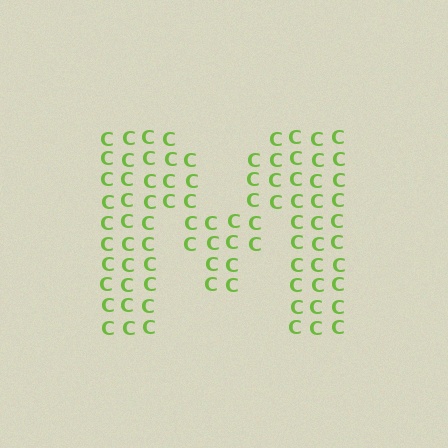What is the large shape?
The large shape is the letter M.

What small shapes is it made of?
It is made of small letter C's.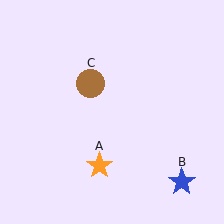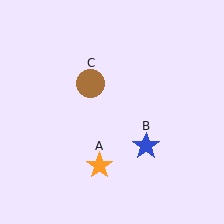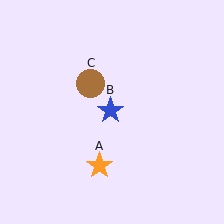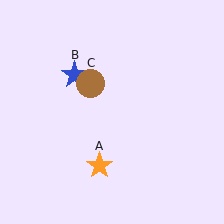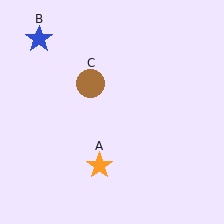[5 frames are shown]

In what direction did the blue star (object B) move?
The blue star (object B) moved up and to the left.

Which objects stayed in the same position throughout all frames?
Orange star (object A) and brown circle (object C) remained stationary.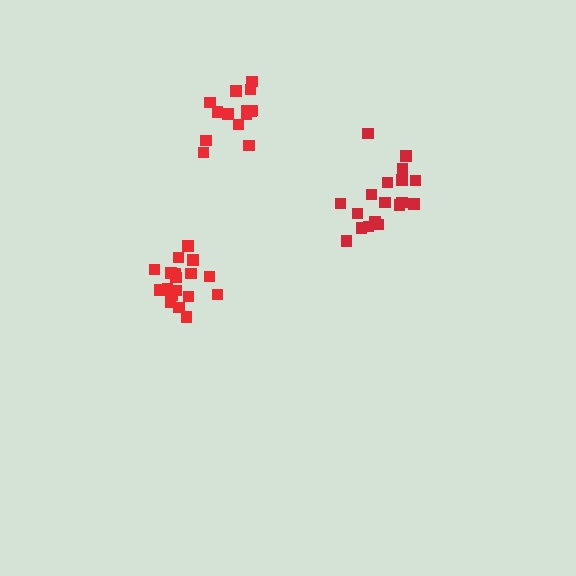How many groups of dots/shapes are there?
There are 3 groups.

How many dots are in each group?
Group 1: 14 dots, Group 2: 19 dots, Group 3: 18 dots (51 total).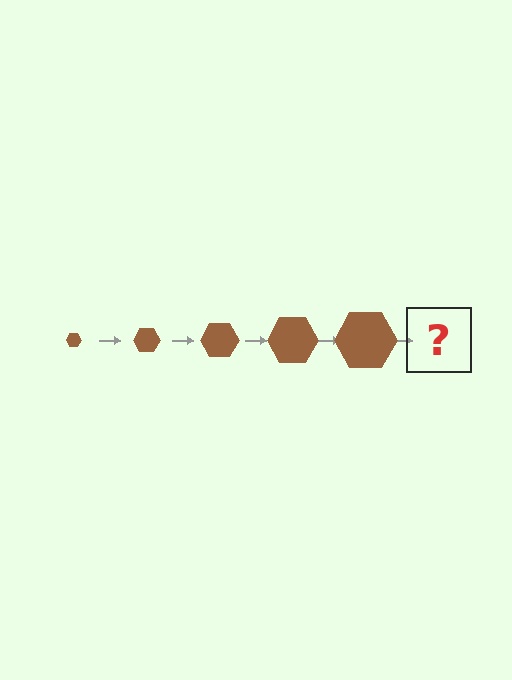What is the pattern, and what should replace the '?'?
The pattern is that the hexagon gets progressively larger each step. The '?' should be a brown hexagon, larger than the previous one.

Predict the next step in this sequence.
The next step is a brown hexagon, larger than the previous one.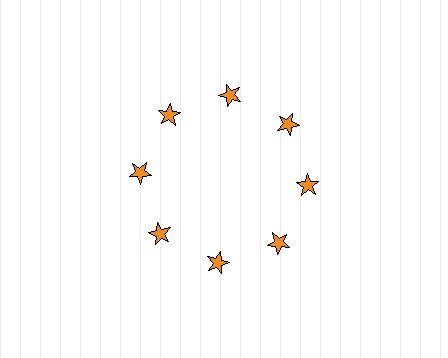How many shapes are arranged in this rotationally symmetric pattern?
There are 8 shapes, arranged in 8 groups of 1.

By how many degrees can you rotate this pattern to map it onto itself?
The pattern maps onto itself every 45 degrees of rotation.